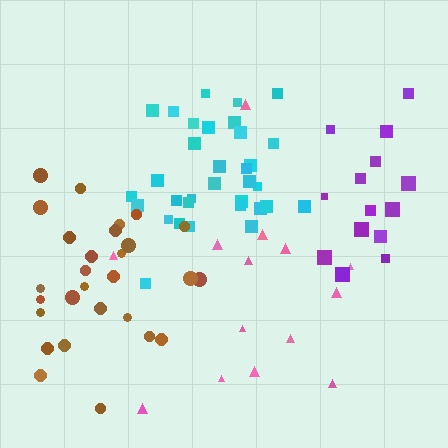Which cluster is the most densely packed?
Cyan.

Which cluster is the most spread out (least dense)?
Pink.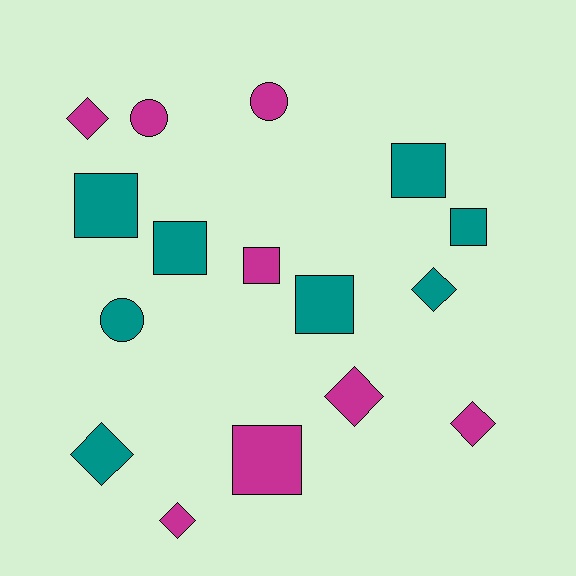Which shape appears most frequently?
Square, with 7 objects.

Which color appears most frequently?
Magenta, with 8 objects.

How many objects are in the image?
There are 16 objects.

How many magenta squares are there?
There are 2 magenta squares.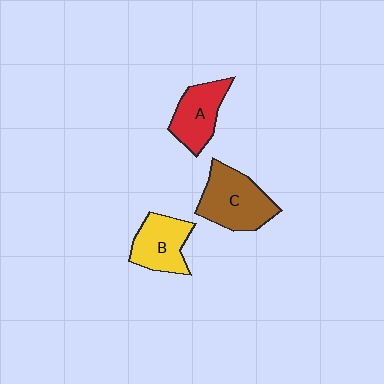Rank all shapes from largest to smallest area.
From largest to smallest: C (brown), B (yellow), A (red).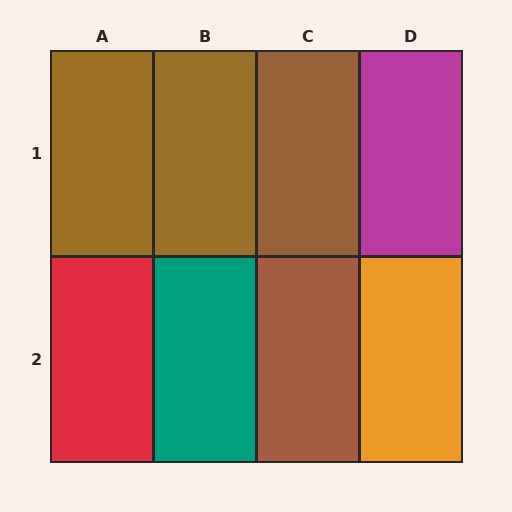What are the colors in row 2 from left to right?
Red, teal, brown, orange.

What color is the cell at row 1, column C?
Brown.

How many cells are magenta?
1 cell is magenta.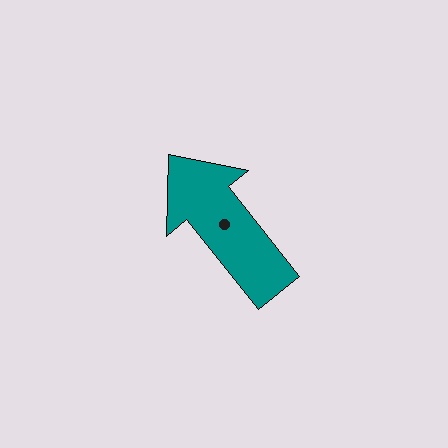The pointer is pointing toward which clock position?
Roughly 11 o'clock.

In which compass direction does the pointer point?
Northwest.